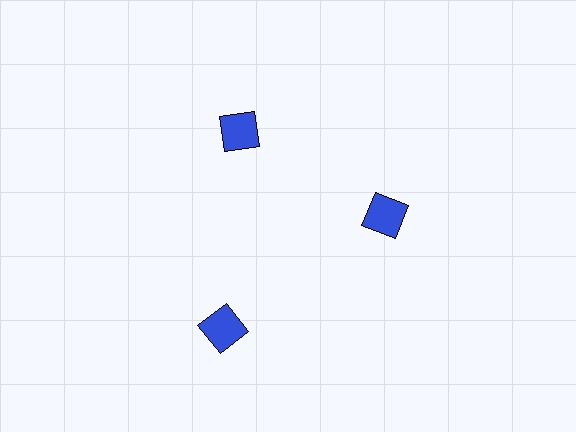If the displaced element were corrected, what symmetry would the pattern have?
It would have 3-fold rotational symmetry — the pattern would map onto itself every 120 degrees.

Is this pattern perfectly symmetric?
No. The 3 blue squares are arranged in a ring, but one element near the 7 o'clock position is pushed outward from the center, breaking the 3-fold rotational symmetry.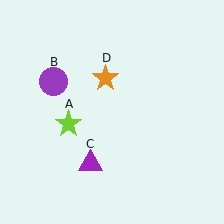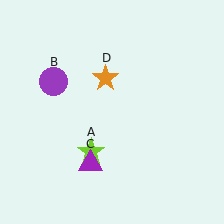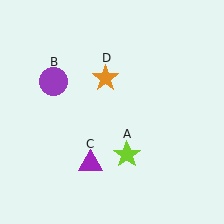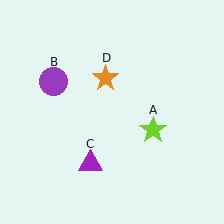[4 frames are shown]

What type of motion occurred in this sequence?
The lime star (object A) rotated counterclockwise around the center of the scene.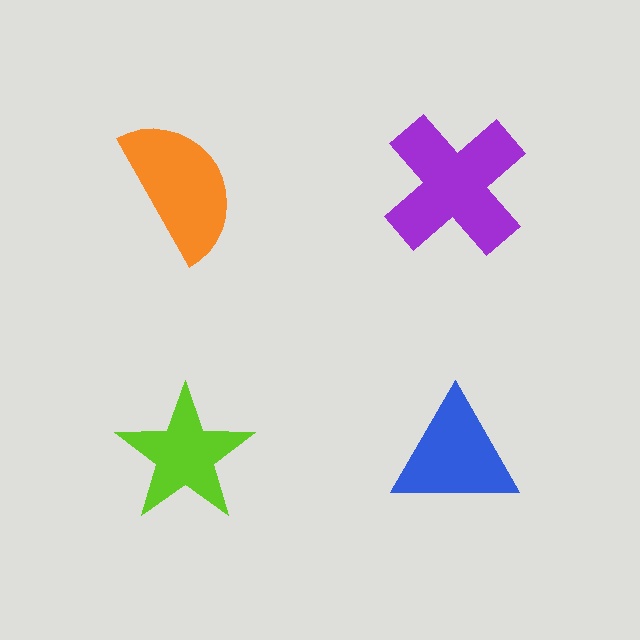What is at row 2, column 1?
A lime star.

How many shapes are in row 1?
2 shapes.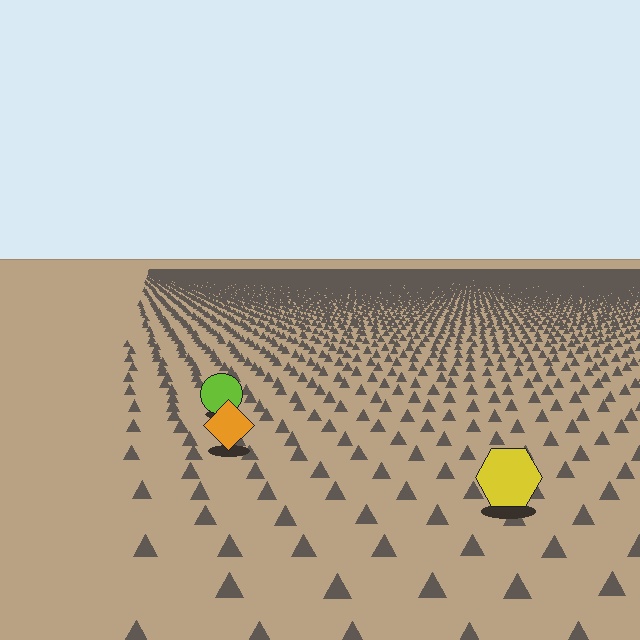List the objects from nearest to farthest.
From nearest to farthest: the yellow hexagon, the orange diamond, the lime circle.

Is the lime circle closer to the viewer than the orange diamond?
No. The orange diamond is closer — you can tell from the texture gradient: the ground texture is coarser near it.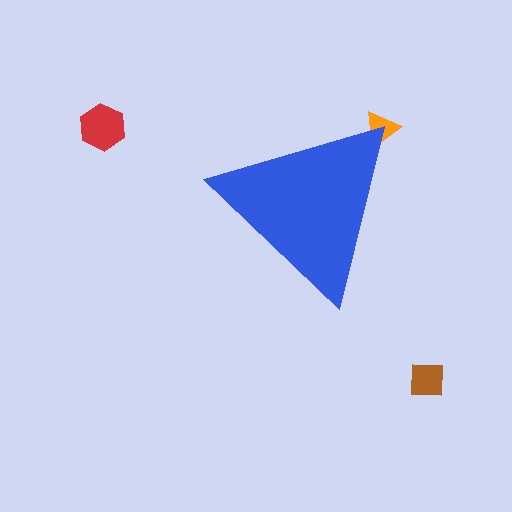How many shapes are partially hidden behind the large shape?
1 shape is partially hidden.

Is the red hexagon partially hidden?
No, the red hexagon is fully visible.